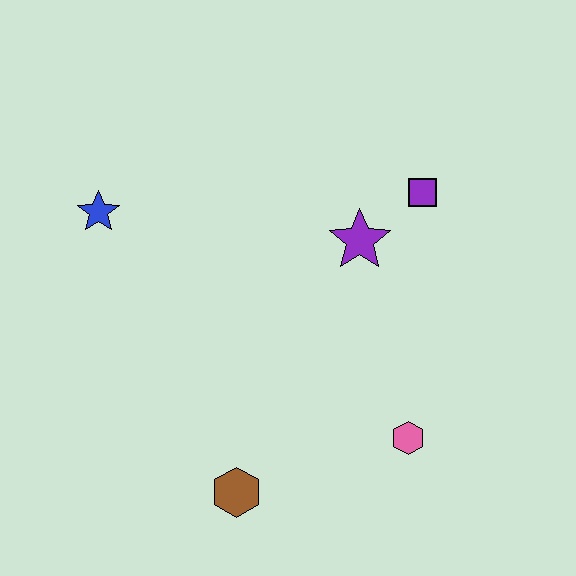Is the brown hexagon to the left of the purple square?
Yes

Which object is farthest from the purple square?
The brown hexagon is farthest from the purple square.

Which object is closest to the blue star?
The purple star is closest to the blue star.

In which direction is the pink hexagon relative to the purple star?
The pink hexagon is below the purple star.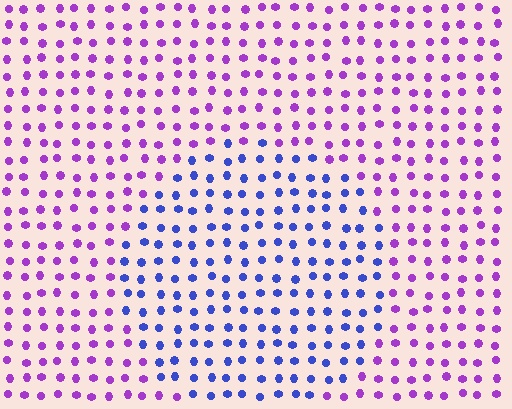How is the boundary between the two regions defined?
The boundary is defined purely by a slight shift in hue (about 51 degrees). Spacing, size, and orientation are identical on both sides.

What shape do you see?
I see a circle.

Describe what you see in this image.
The image is filled with small purple elements in a uniform arrangement. A circle-shaped region is visible where the elements are tinted to a slightly different hue, forming a subtle color boundary.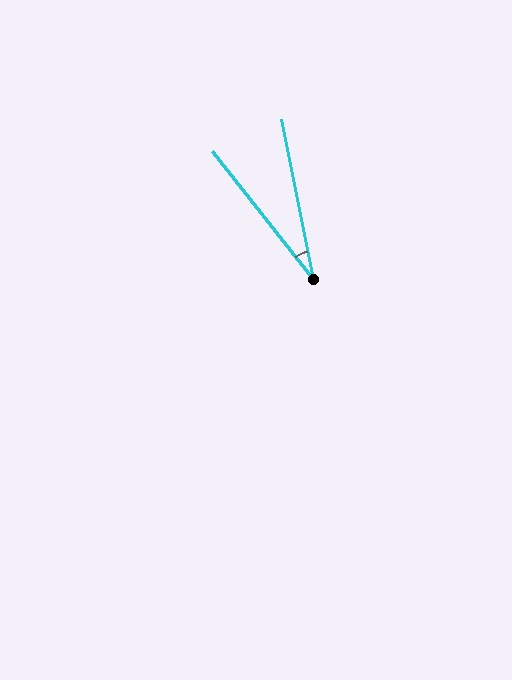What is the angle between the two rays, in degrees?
Approximately 27 degrees.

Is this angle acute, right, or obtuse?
It is acute.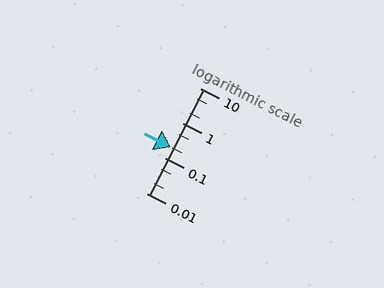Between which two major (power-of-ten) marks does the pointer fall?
The pointer is between 0.1 and 1.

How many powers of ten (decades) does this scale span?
The scale spans 3 decades, from 0.01 to 10.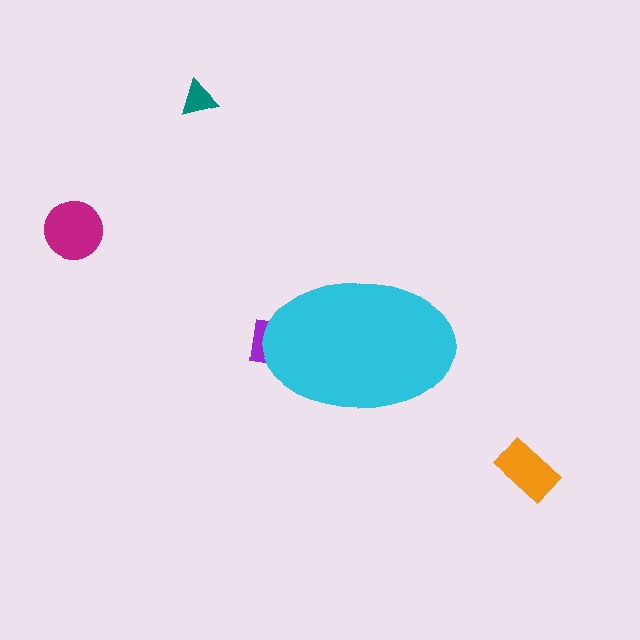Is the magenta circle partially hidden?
No, the magenta circle is fully visible.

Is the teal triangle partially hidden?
No, the teal triangle is fully visible.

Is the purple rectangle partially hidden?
Yes, the purple rectangle is partially hidden behind the cyan ellipse.